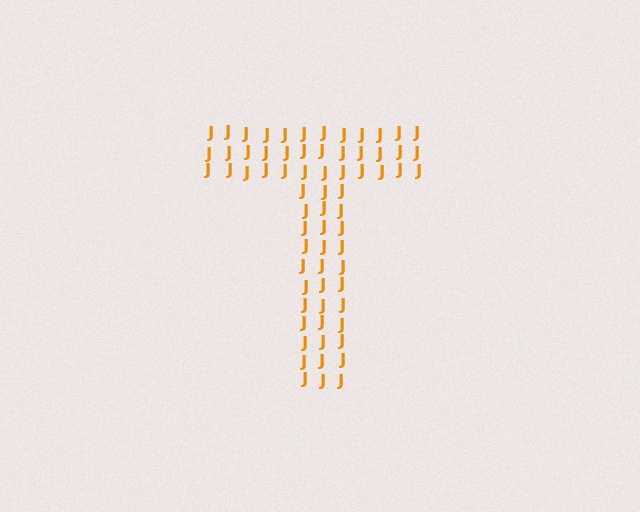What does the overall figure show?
The overall figure shows the letter T.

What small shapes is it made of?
It is made of small letter J's.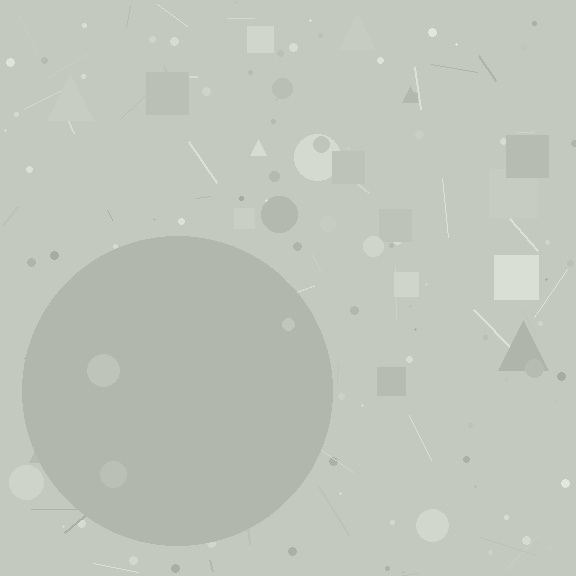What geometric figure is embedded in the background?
A circle is embedded in the background.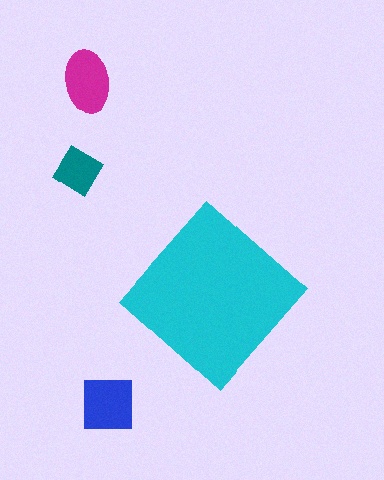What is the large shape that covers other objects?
A cyan diamond.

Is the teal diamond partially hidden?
No, the teal diamond is fully visible.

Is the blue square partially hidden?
No, the blue square is fully visible.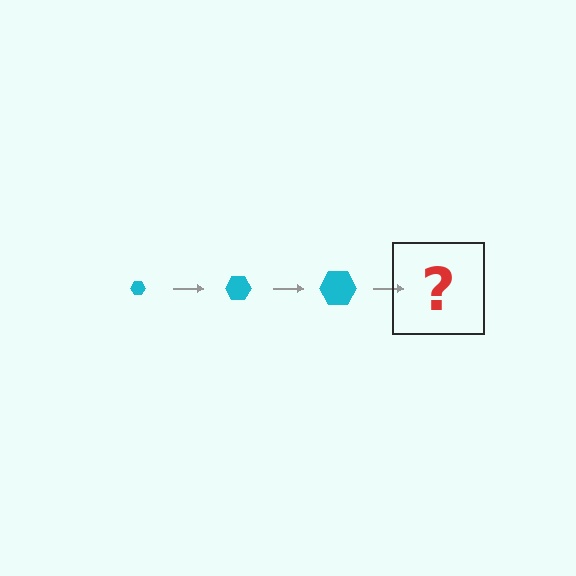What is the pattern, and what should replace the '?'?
The pattern is that the hexagon gets progressively larger each step. The '?' should be a cyan hexagon, larger than the previous one.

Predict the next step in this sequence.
The next step is a cyan hexagon, larger than the previous one.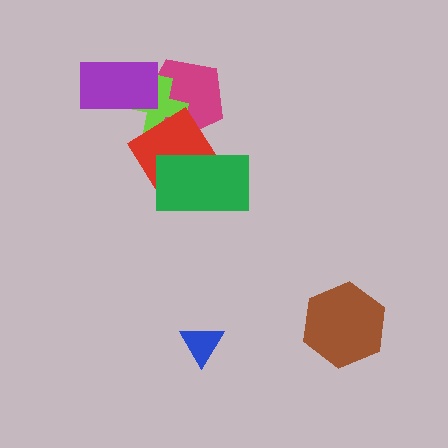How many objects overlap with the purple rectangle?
2 objects overlap with the purple rectangle.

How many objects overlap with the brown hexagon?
0 objects overlap with the brown hexagon.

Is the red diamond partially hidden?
Yes, it is partially covered by another shape.